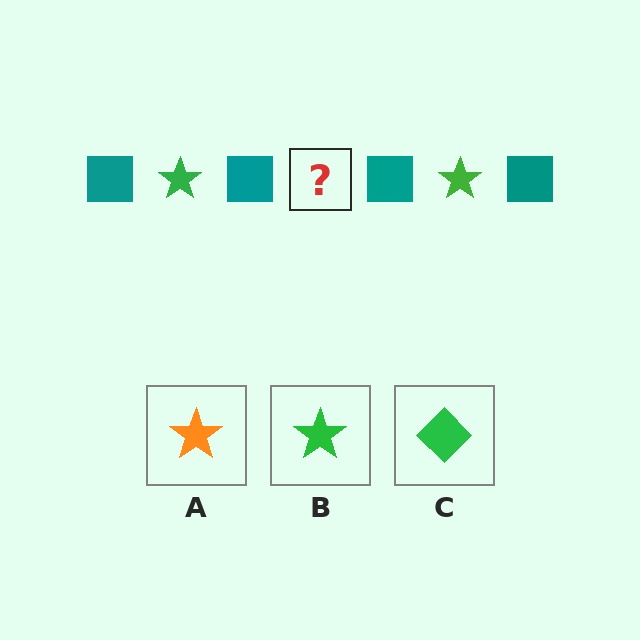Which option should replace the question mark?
Option B.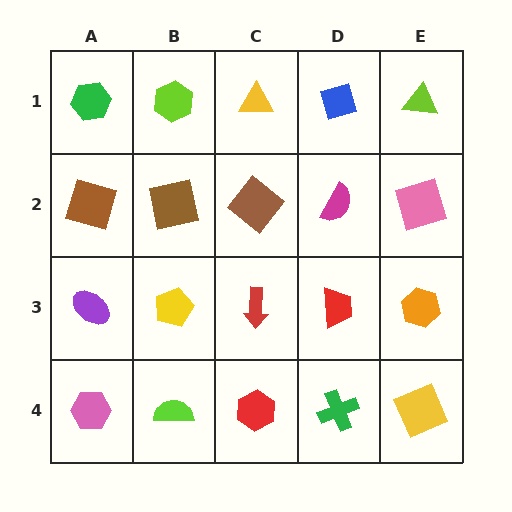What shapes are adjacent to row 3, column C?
A brown diamond (row 2, column C), a red hexagon (row 4, column C), a yellow pentagon (row 3, column B), a red trapezoid (row 3, column D).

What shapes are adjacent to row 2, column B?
A lime hexagon (row 1, column B), a yellow pentagon (row 3, column B), a brown square (row 2, column A), a brown diamond (row 2, column C).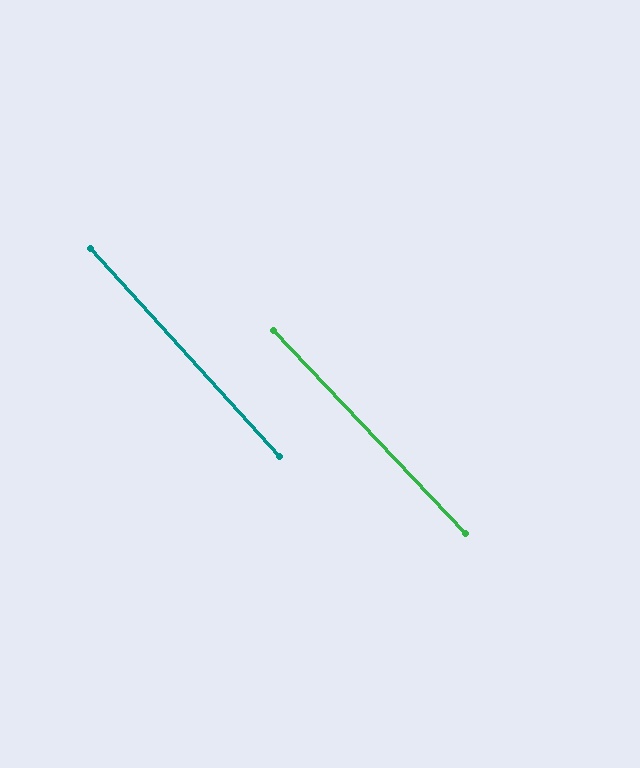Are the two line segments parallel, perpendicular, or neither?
Parallel — their directions differ by only 1.1°.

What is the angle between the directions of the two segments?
Approximately 1 degree.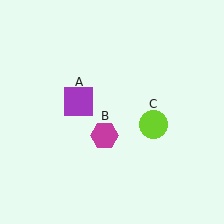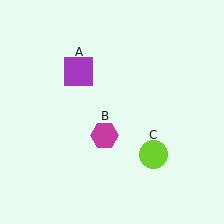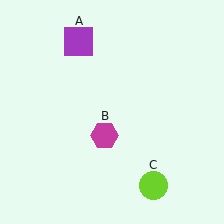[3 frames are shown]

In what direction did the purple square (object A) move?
The purple square (object A) moved up.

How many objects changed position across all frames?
2 objects changed position: purple square (object A), lime circle (object C).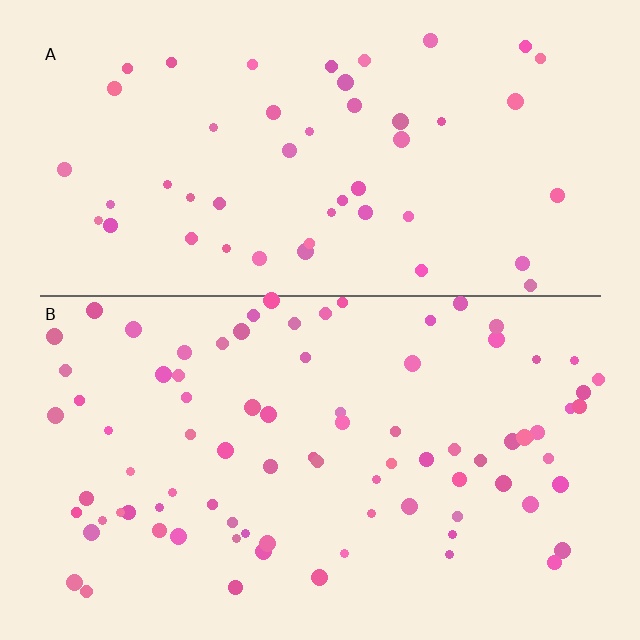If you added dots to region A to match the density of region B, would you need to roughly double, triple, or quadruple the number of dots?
Approximately double.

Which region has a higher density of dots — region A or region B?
B (the bottom).